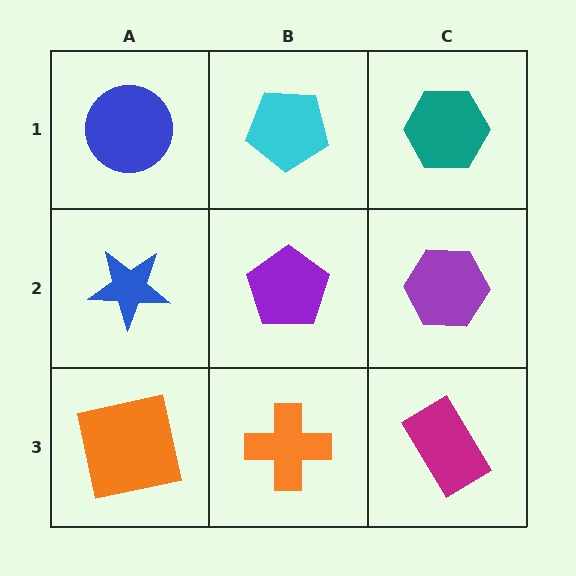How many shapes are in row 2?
3 shapes.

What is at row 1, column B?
A cyan pentagon.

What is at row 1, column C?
A teal hexagon.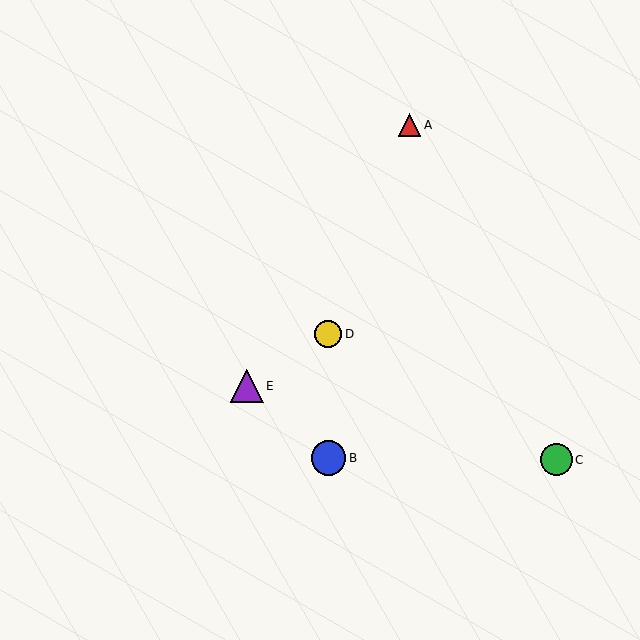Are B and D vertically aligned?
Yes, both are at x≈328.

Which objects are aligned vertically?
Objects B, D are aligned vertically.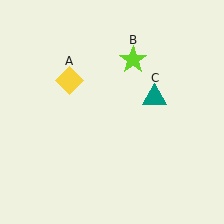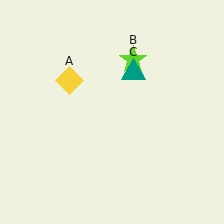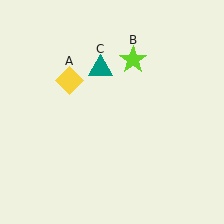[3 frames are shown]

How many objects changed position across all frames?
1 object changed position: teal triangle (object C).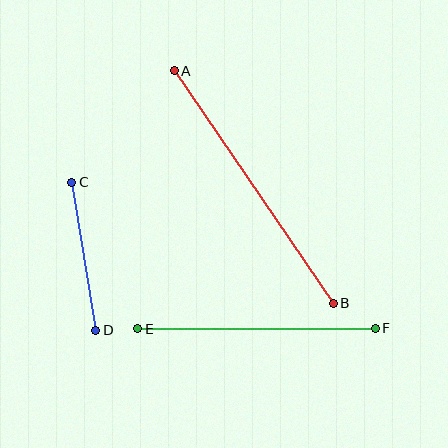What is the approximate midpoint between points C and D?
The midpoint is at approximately (84, 256) pixels.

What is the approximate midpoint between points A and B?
The midpoint is at approximately (254, 187) pixels.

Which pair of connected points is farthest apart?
Points A and B are farthest apart.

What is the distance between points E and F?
The distance is approximately 238 pixels.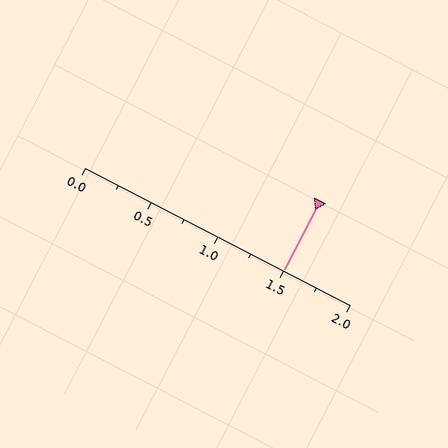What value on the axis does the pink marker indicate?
The marker indicates approximately 1.5.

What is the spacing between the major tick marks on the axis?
The major ticks are spaced 0.5 apart.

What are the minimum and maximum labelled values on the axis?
The axis runs from 0.0 to 2.0.